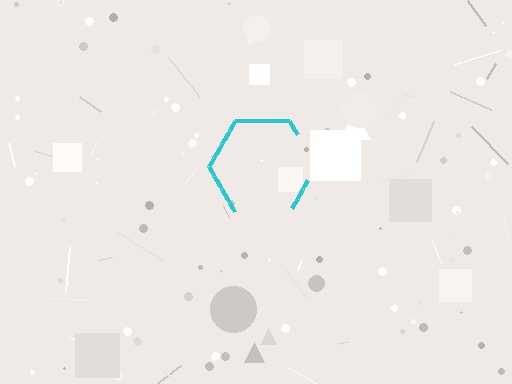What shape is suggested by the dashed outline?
The dashed outline suggests a hexagon.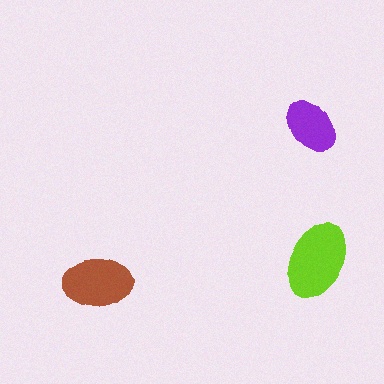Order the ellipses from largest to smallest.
the lime one, the brown one, the purple one.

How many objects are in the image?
There are 3 objects in the image.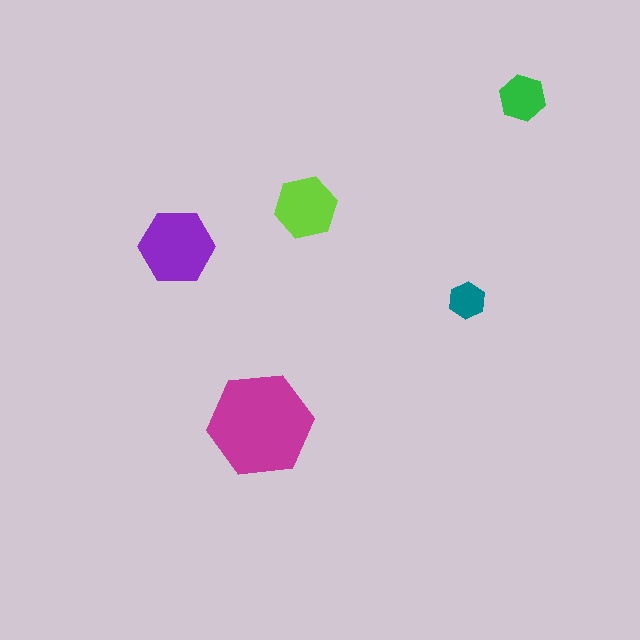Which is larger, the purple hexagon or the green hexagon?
The purple one.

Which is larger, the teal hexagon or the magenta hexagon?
The magenta one.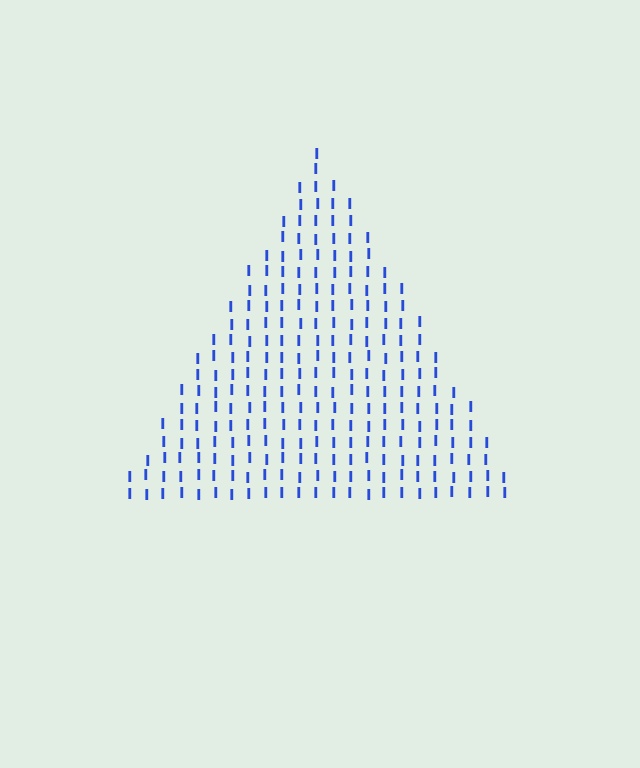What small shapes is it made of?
It is made of small letter I's.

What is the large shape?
The large shape is a triangle.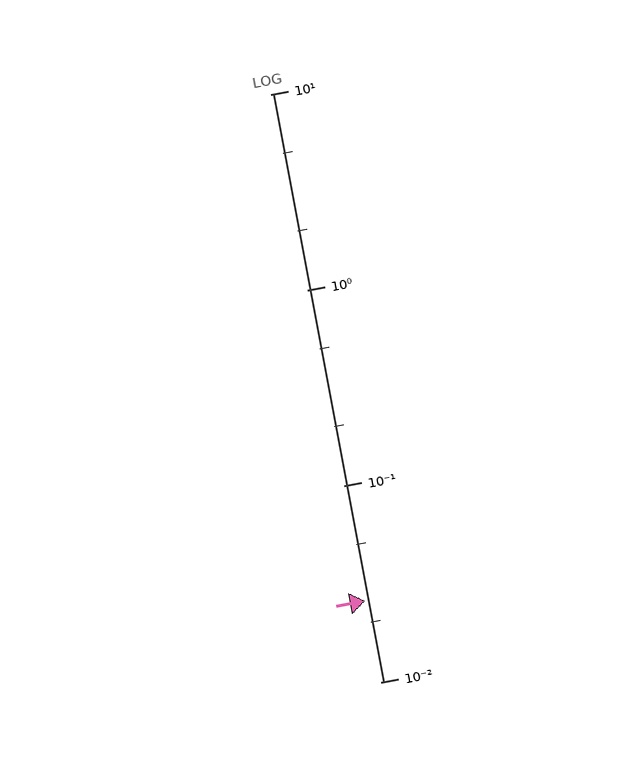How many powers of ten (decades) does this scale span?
The scale spans 3 decades, from 0.01 to 10.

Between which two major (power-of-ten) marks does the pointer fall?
The pointer is between 0.01 and 0.1.